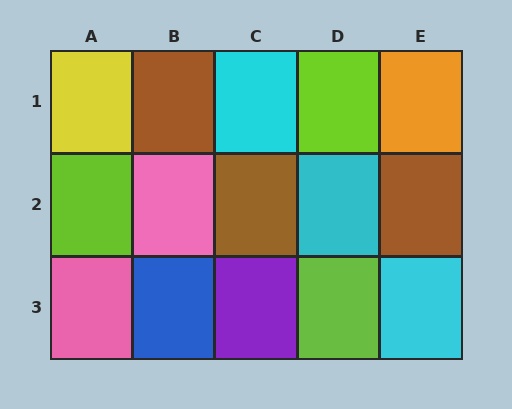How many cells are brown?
3 cells are brown.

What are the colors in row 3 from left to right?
Pink, blue, purple, lime, cyan.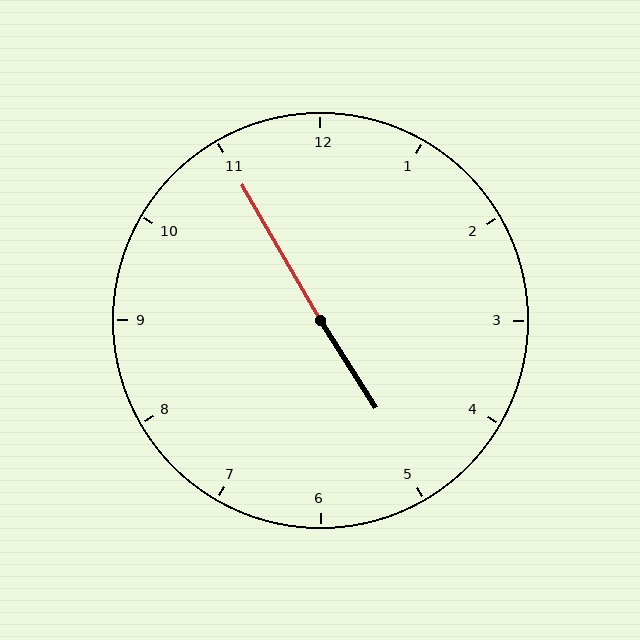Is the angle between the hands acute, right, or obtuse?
It is obtuse.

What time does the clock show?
4:55.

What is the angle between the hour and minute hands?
Approximately 178 degrees.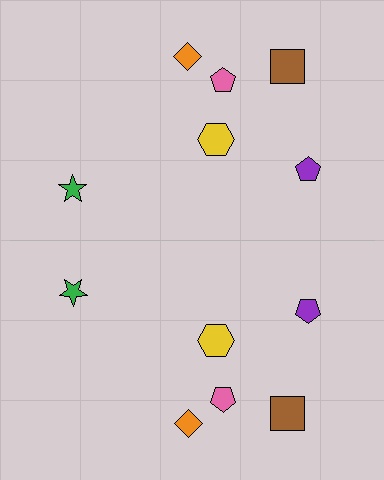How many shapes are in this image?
There are 12 shapes in this image.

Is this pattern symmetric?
Yes, this pattern has bilateral (reflection) symmetry.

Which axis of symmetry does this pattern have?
The pattern has a horizontal axis of symmetry running through the center of the image.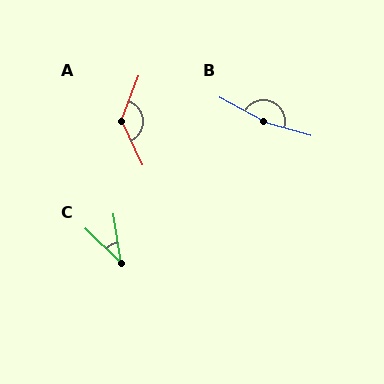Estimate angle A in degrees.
Approximately 134 degrees.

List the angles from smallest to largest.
C (37°), A (134°), B (167°).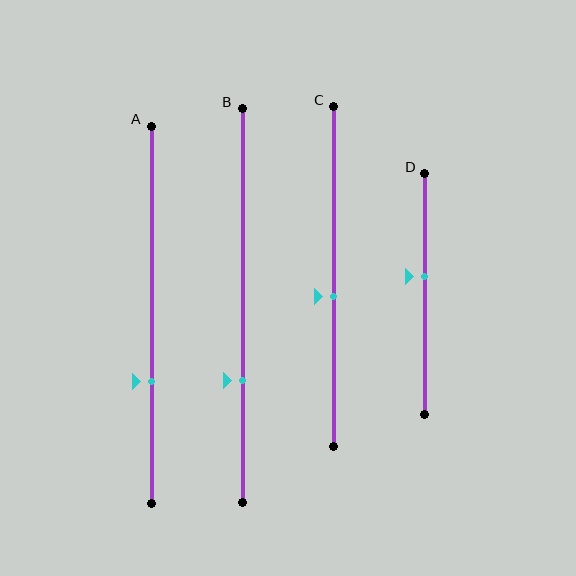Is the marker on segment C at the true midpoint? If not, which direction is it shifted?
No, the marker on segment C is shifted downward by about 6% of the segment length.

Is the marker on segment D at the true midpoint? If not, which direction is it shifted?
No, the marker on segment D is shifted upward by about 7% of the segment length.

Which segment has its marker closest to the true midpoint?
Segment C has its marker closest to the true midpoint.